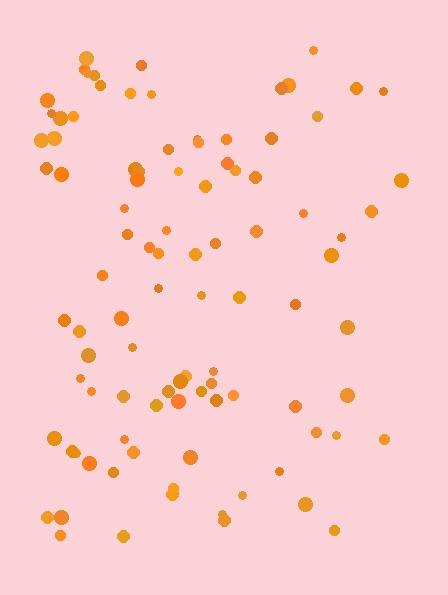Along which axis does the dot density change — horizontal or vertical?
Horizontal.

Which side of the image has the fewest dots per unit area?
The right.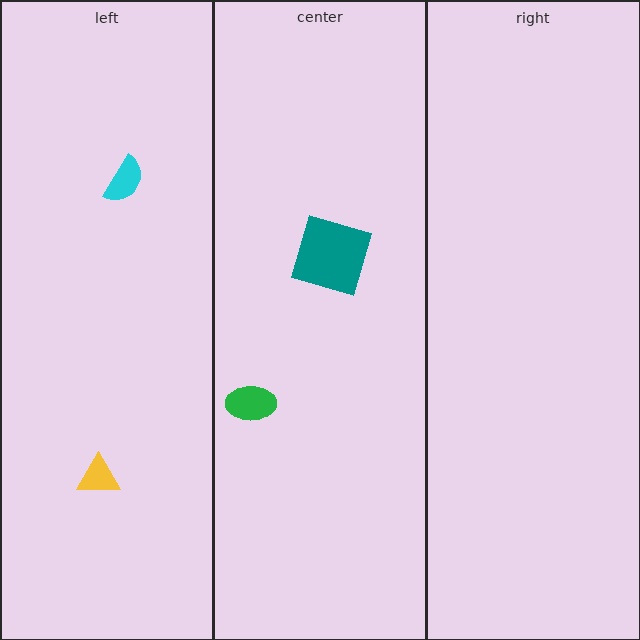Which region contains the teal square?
The center region.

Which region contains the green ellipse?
The center region.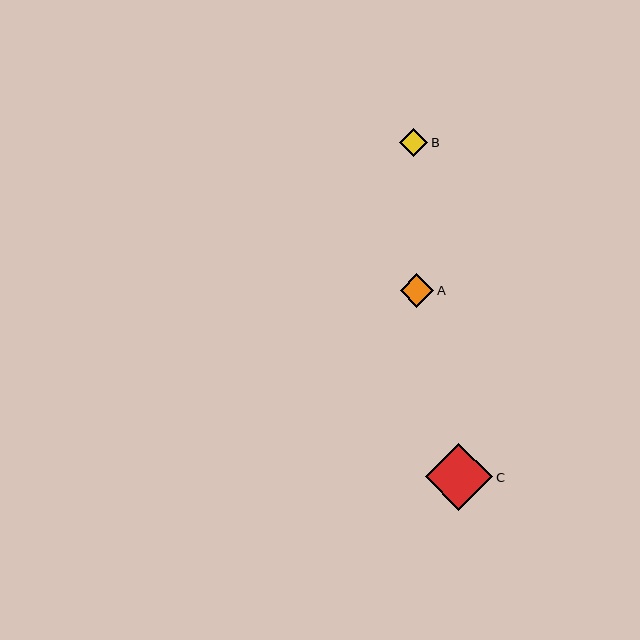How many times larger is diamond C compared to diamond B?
Diamond C is approximately 2.4 times the size of diamond B.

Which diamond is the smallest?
Diamond B is the smallest with a size of approximately 28 pixels.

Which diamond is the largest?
Diamond C is the largest with a size of approximately 68 pixels.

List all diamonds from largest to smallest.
From largest to smallest: C, A, B.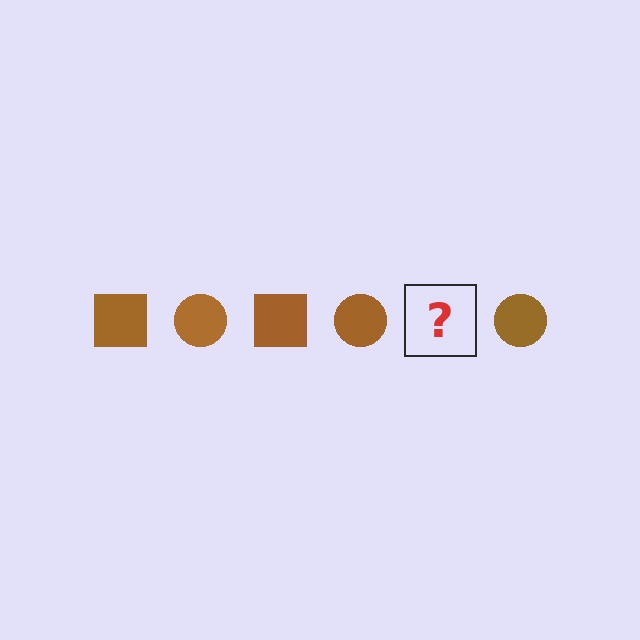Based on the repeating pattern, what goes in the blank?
The blank should be a brown square.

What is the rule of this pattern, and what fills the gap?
The rule is that the pattern cycles through square, circle shapes in brown. The gap should be filled with a brown square.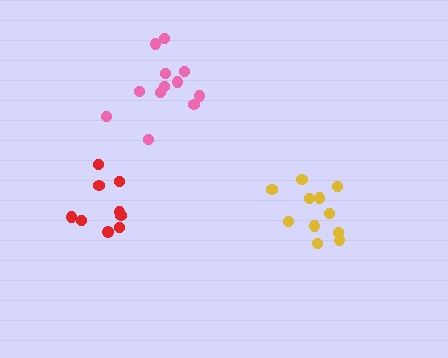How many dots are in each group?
Group 1: 11 dots, Group 2: 9 dots, Group 3: 12 dots (32 total).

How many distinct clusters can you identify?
There are 3 distinct clusters.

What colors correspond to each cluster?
The clusters are colored: yellow, red, pink.